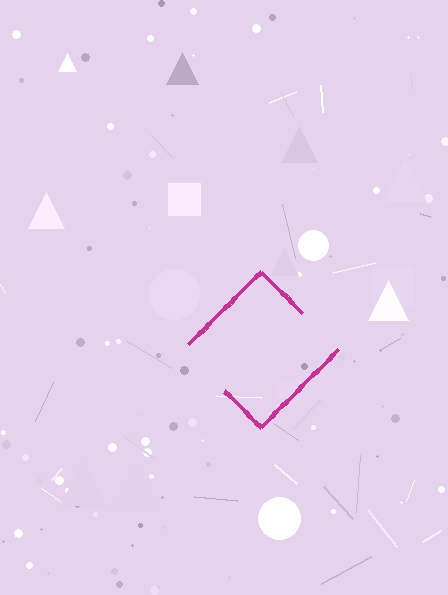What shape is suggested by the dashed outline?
The dashed outline suggests a diamond.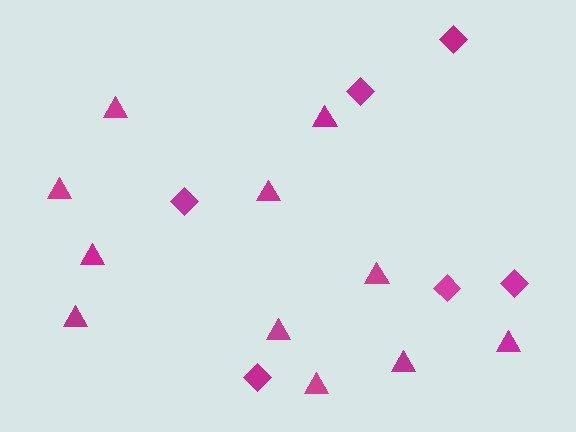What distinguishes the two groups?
There are 2 groups: one group of triangles (11) and one group of diamonds (6).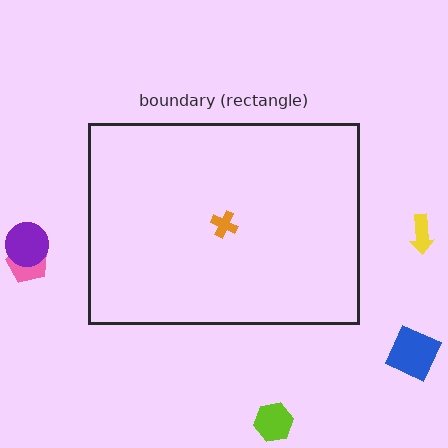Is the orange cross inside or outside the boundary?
Inside.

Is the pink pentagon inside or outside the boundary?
Outside.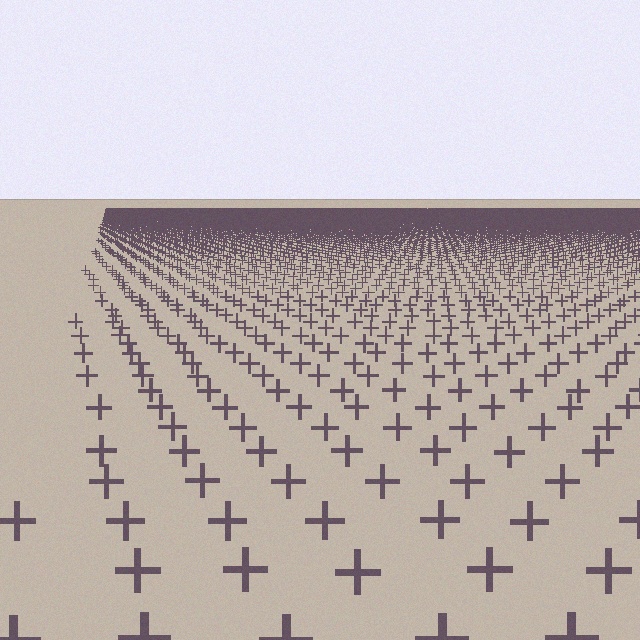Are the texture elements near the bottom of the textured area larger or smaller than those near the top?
Larger. Near the bottom, elements are closer to the viewer and appear at a bigger on-screen size.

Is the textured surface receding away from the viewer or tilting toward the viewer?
The surface is receding away from the viewer. Texture elements get smaller and denser toward the top.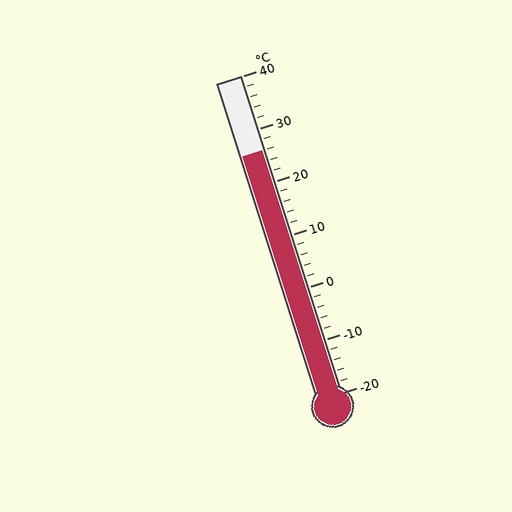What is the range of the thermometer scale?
The thermometer scale ranges from -20°C to 40°C.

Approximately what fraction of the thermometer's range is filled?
The thermometer is filled to approximately 75% of its range.